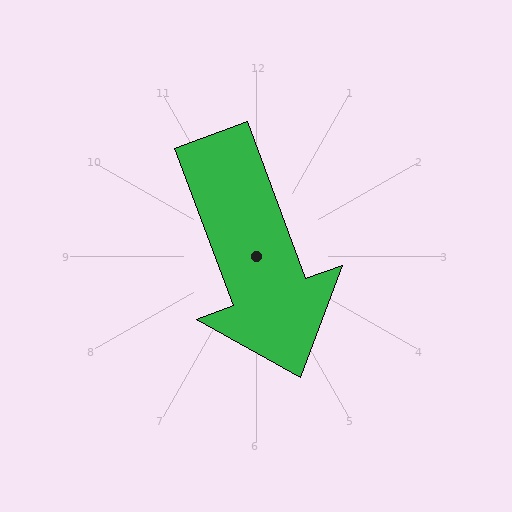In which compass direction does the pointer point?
South.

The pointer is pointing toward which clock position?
Roughly 5 o'clock.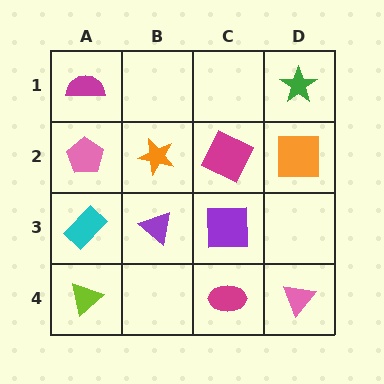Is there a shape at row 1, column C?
No, that cell is empty.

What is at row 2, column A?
A pink pentagon.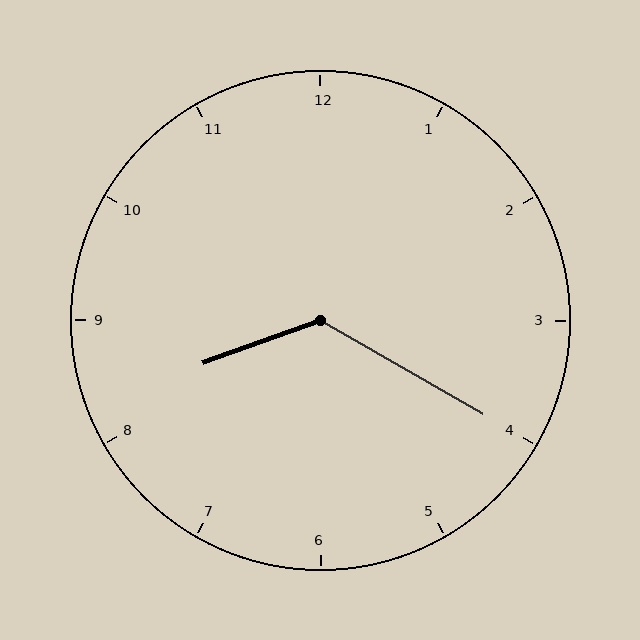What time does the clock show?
8:20.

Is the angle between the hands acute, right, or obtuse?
It is obtuse.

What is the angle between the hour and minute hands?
Approximately 130 degrees.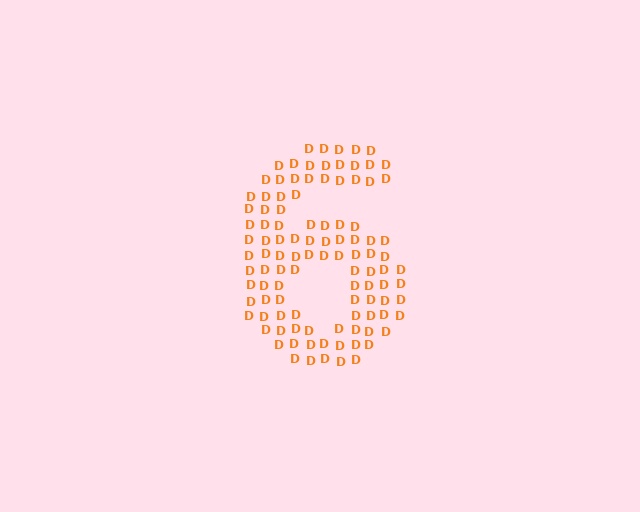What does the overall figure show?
The overall figure shows the digit 6.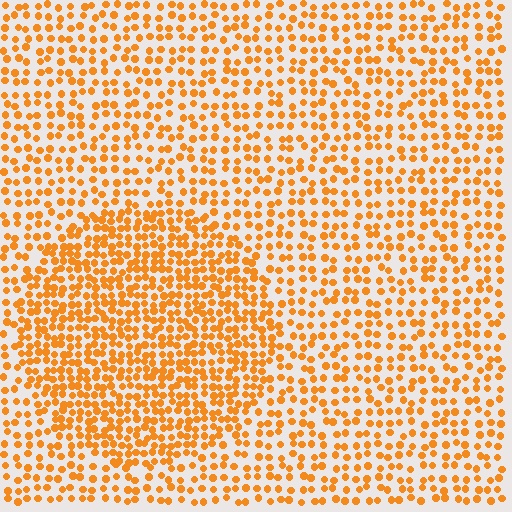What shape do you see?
I see a circle.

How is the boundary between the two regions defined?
The boundary is defined by a change in element density (approximately 1.7x ratio). All elements are the same color, size, and shape.